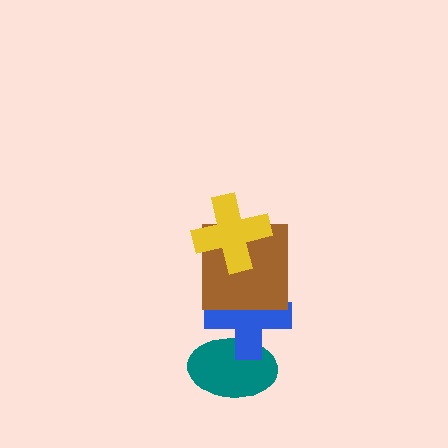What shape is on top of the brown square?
The yellow cross is on top of the brown square.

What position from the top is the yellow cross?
The yellow cross is 1st from the top.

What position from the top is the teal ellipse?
The teal ellipse is 4th from the top.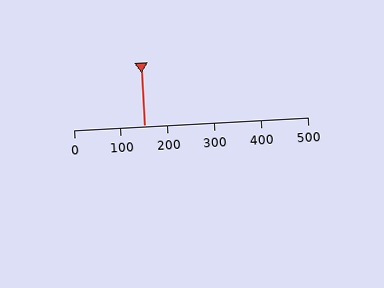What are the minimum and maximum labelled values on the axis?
The axis runs from 0 to 500.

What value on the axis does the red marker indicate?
The marker indicates approximately 150.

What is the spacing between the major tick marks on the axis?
The major ticks are spaced 100 apart.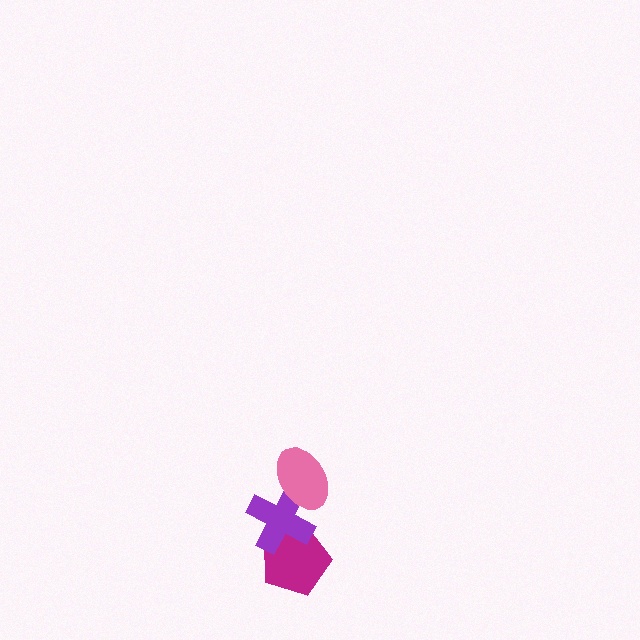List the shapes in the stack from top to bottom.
From top to bottom: the pink ellipse, the purple cross, the magenta pentagon.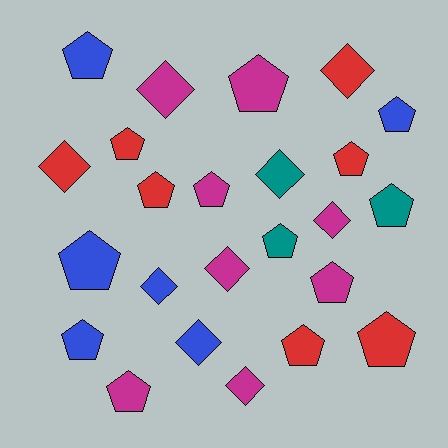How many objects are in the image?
There are 24 objects.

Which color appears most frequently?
Magenta, with 8 objects.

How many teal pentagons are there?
There are 2 teal pentagons.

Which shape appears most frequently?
Pentagon, with 15 objects.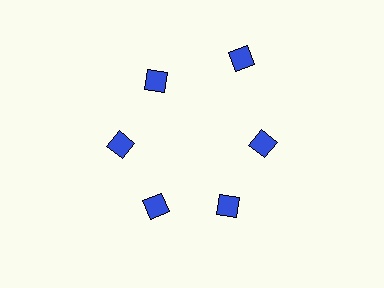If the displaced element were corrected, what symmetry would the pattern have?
It would have 6-fold rotational symmetry — the pattern would map onto itself every 60 degrees.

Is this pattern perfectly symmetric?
No. The 6 blue diamonds are arranged in a ring, but one element near the 1 o'clock position is pushed outward from the center, breaking the 6-fold rotational symmetry.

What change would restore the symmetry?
The symmetry would be restored by moving it inward, back onto the ring so that all 6 diamonds sit at equal angles and equal distance from the center.